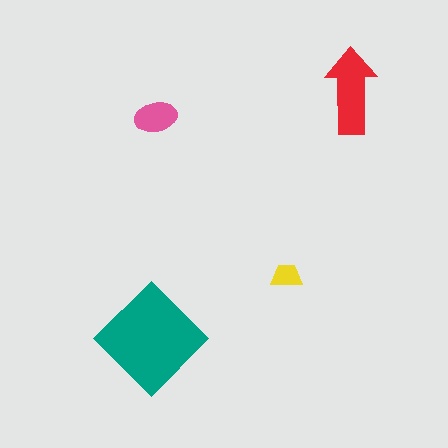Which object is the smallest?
The yellow trapezoid.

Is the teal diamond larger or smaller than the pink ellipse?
Larger.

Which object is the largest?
The teal diamond.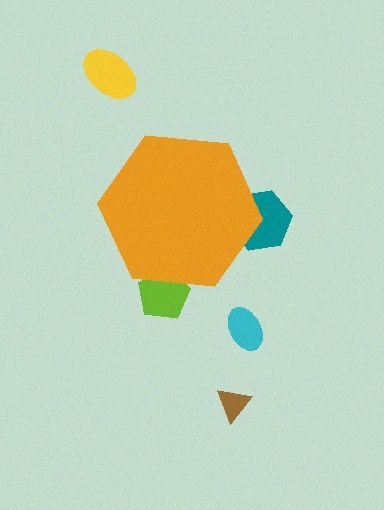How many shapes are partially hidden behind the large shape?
2 shapes are partially hidden.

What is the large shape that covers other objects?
An orange hexagon.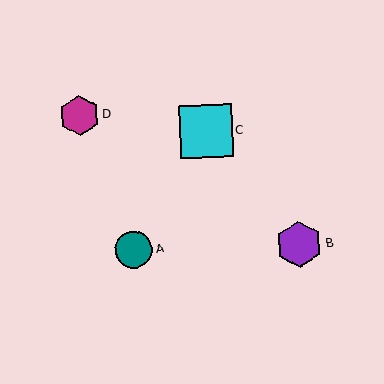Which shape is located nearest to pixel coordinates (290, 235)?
The purple hexagon (labeled B) at (299, 244) is nearest to that location.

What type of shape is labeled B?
Shape B is a purple hexagon.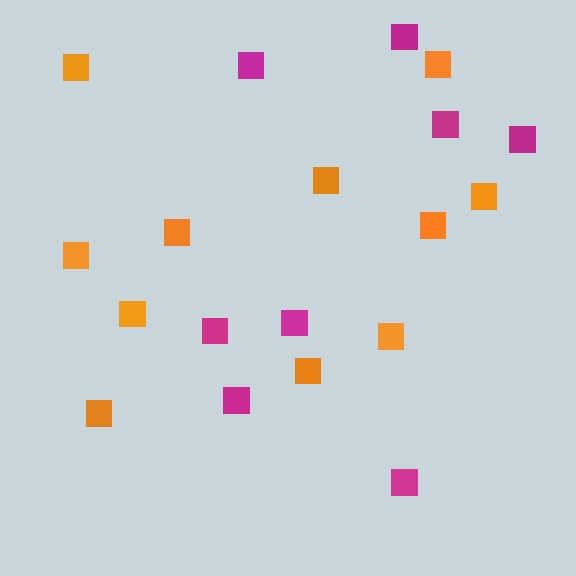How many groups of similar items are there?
There are 2 groups: one group of orange squares (11) and one group of magenta squares (8).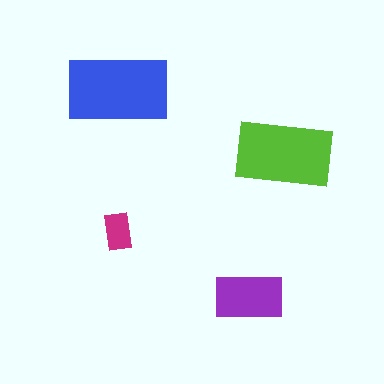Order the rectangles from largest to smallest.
the blue one, the lime one, the purple one, the magenta one.